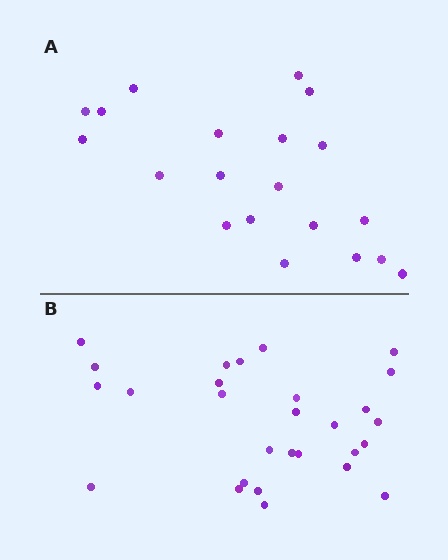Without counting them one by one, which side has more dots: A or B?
Region B (the bottom region) has more dots.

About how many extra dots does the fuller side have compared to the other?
Region B has roughly 8 or so more dots than region A.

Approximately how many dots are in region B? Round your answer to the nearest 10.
About 30 dots. (The exact count is 28, which rounds to 30.)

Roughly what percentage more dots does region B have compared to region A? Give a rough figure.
About 40% more.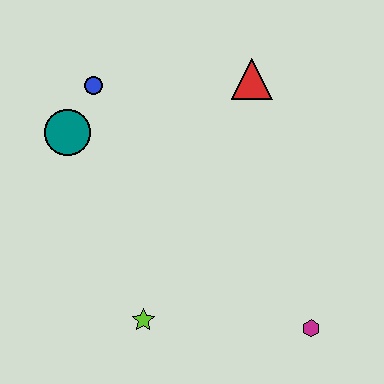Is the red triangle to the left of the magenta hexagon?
Yes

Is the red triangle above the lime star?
Yes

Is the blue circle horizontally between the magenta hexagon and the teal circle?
Yes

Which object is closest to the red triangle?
The blue circle is closest to the red triangle.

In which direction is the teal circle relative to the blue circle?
The teal circle is below the blue circle.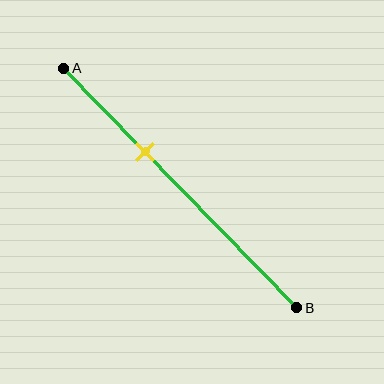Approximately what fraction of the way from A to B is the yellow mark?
The yellow mark is approximately 35% of the way from A to B.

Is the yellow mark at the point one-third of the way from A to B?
Yes, the mark is approximately at the one-third point.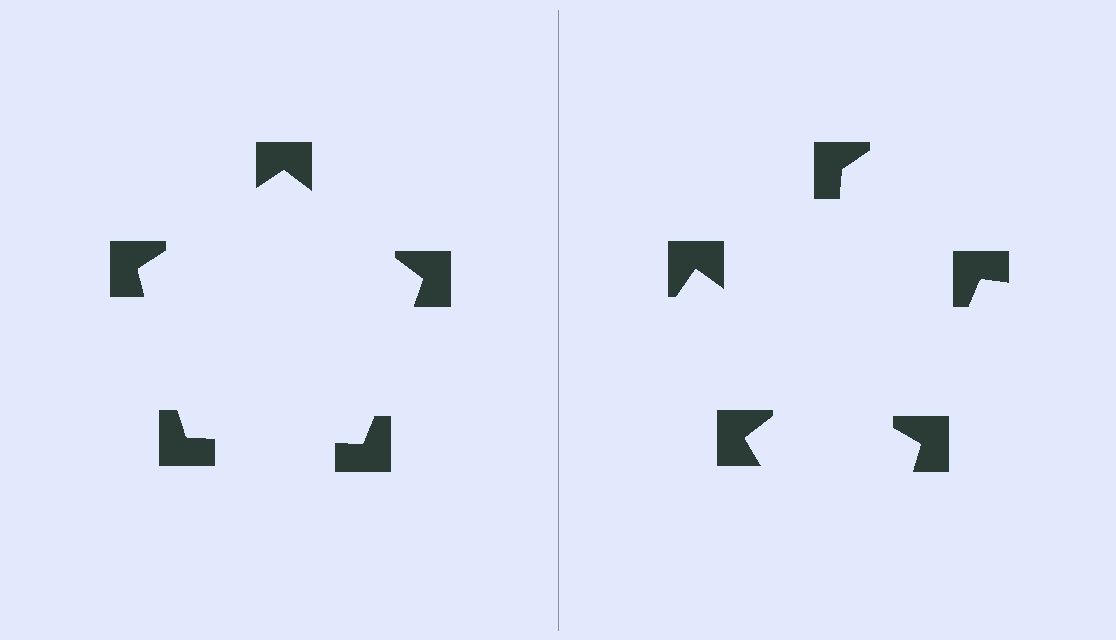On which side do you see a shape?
An illusory pentagon appears on the left side. On the right side the wedge cuts are rotated, so no coherent shape forms.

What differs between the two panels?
The notched squares are positioned identically on both sides; only the wedge orientations differ. On the left they align to a pentagon; on the right they are misaligned.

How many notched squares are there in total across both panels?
10 — 5 on each side.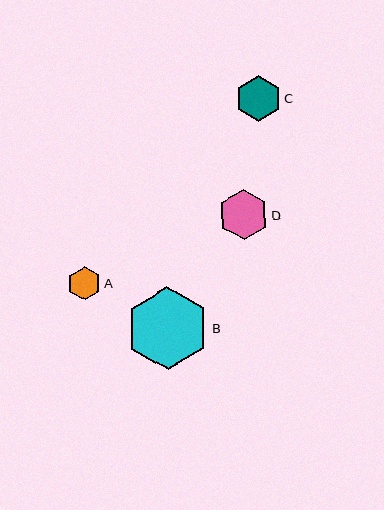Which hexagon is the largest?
Hexagon B is the largest with a size of approximately 83 pixels.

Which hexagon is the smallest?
Hexagon A is the smallest with a size of approximately 34 pixels.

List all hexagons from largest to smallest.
From largest to smallest: B, D, C, A.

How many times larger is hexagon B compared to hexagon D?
Hexagon B is approximately 1.7 times the size of hexagon D.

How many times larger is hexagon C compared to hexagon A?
Hexagon C is approximately 1.4 times the size of hexagon A.